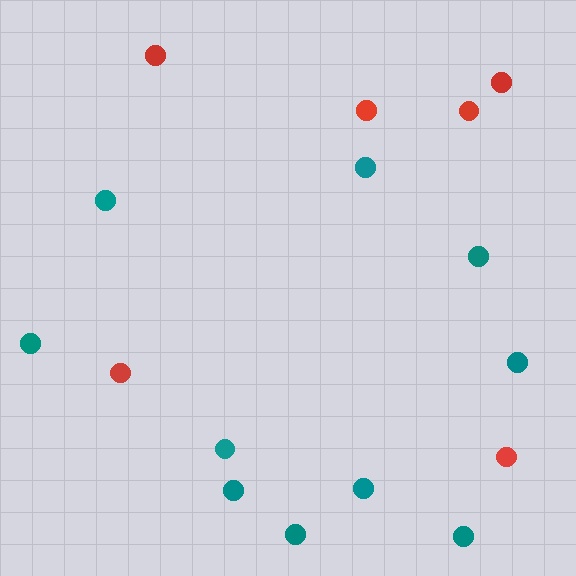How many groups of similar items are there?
There are 2 groups: one group of red circles (6) and one group of teal circles (10).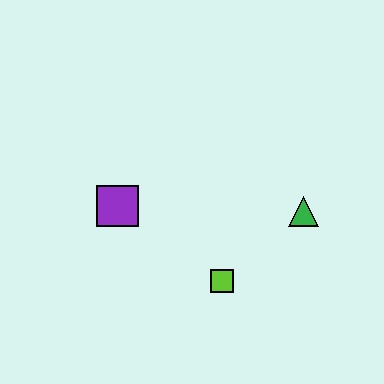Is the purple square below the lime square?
No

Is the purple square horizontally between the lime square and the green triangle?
No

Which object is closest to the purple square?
The lime square is closest to the purple square.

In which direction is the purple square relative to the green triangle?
The purple square is to the left of the green triangle.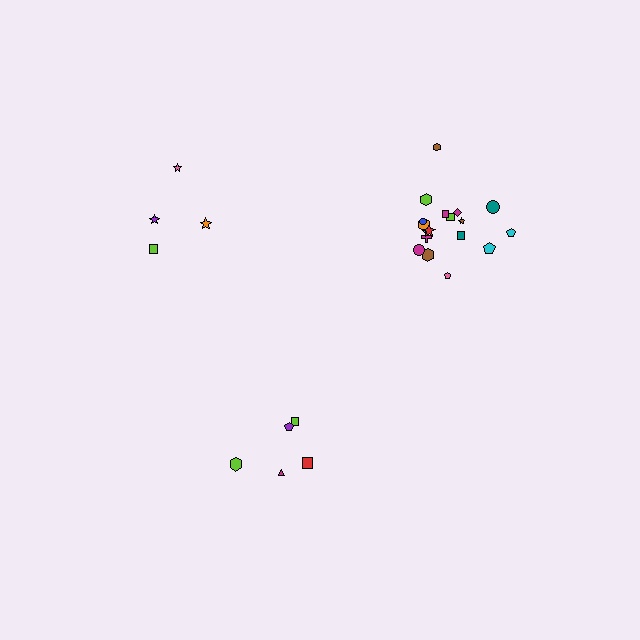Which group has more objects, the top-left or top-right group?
The top-right group.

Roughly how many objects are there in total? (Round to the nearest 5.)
Roughly 25 objects in total.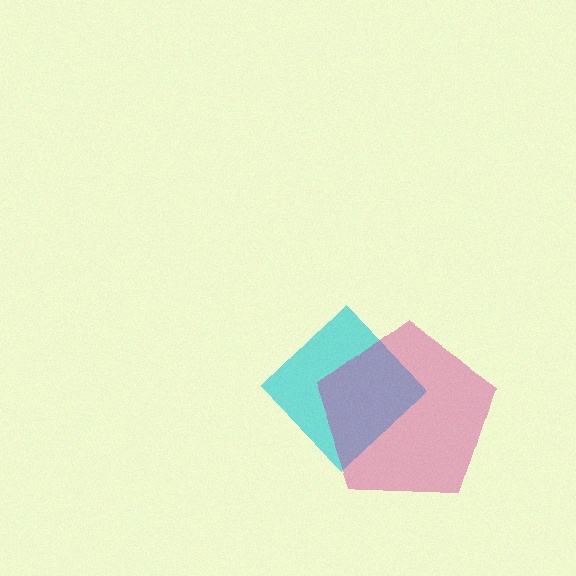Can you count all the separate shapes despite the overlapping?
Yes, there are 2 separate shapes.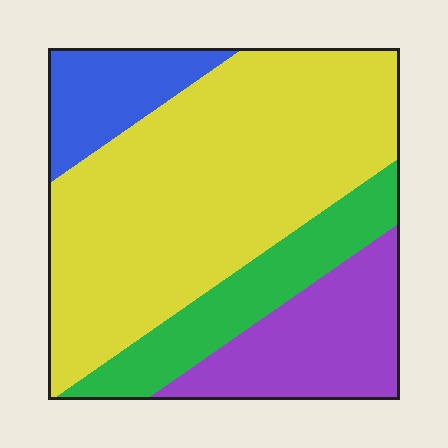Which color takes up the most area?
Yellow, at roughly 55%.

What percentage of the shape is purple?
Purple takes up about one sixth (1/6) of the shape.